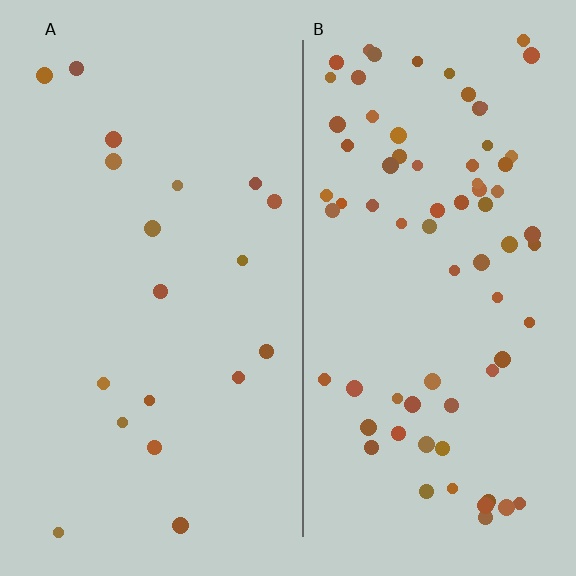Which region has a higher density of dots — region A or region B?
B (the right).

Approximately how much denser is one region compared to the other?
Approximately 3.9× — region B over region A.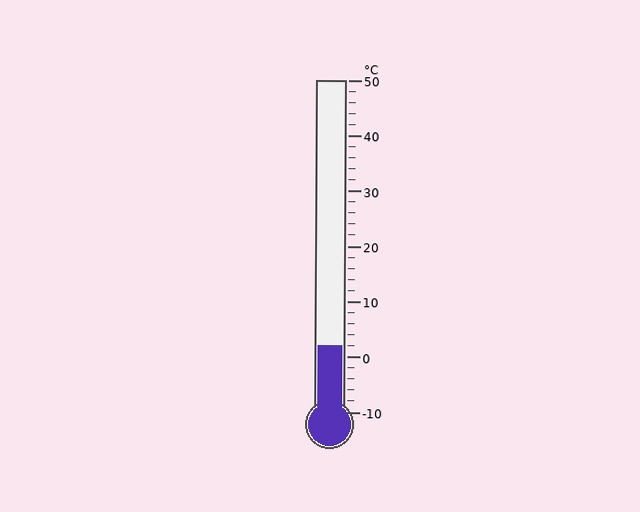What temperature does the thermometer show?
The thermometer shows approximately 2°C.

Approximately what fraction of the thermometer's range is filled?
The thermometer is filled to approximately 20% of its range.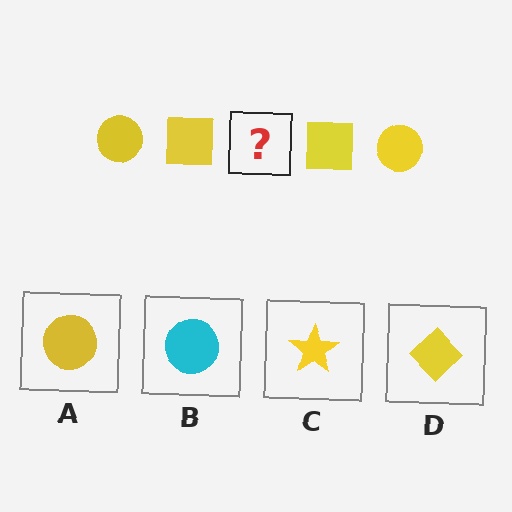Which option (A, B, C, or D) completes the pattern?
A.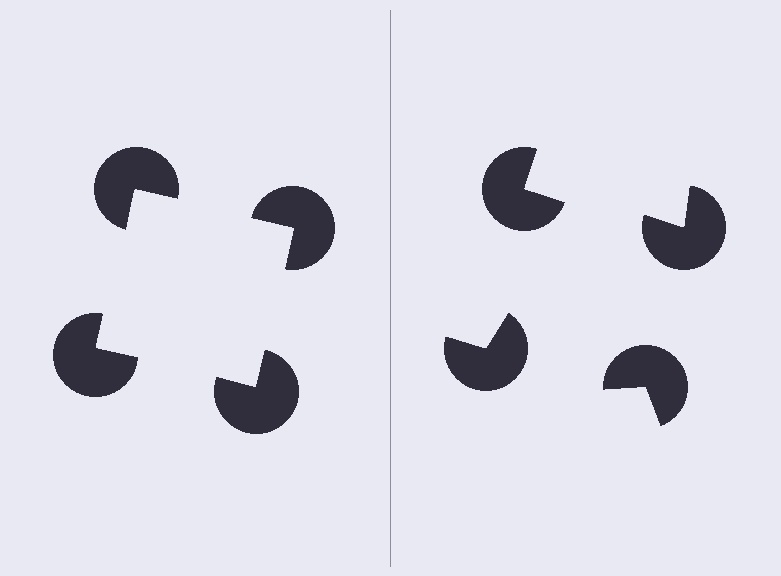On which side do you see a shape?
An illusory square appears on the left side. On the right side the wedge cuts are rotated, so no coherent shape forms.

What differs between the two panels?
The pac-man discs are positioned identically on both sides; only the wedge orientations differ. On the left they align to a square; on the right they are misaligned.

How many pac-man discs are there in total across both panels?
8 — 4 on each side.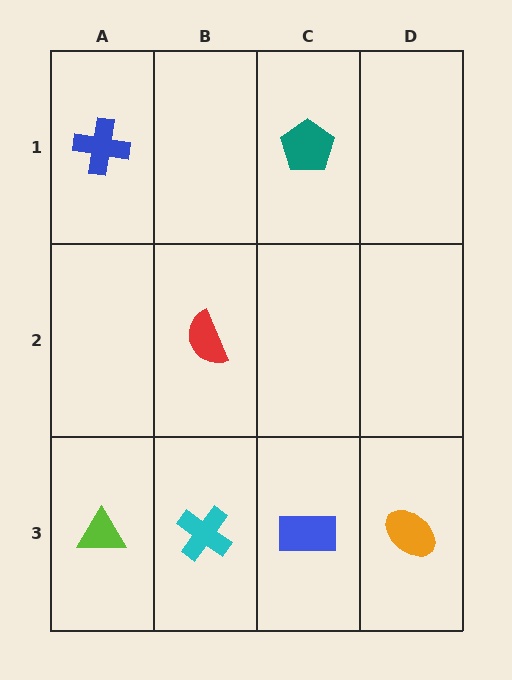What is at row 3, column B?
A cyan cross.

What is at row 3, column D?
An orange ellipse.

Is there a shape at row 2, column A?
No, that cell is empty.